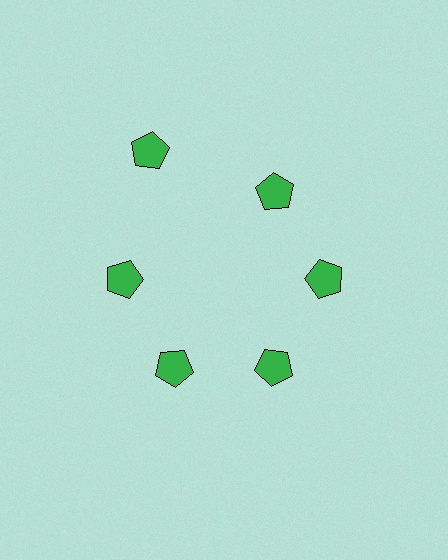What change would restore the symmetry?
The symmetry would be restored by moving it inward, back onto the ring so that all 6 pentagons sit at equal angles and equal distance from the center.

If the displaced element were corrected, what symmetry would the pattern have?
It would have 6-fold rotational symmetry — the pattern would map onto itself every 60 degrees.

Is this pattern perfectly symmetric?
No. The 6 green pentagons are arranged in a ring, but one element near the 11 o'clock position is pushed outward from the center, breaking the 6-fold rotational symmetry.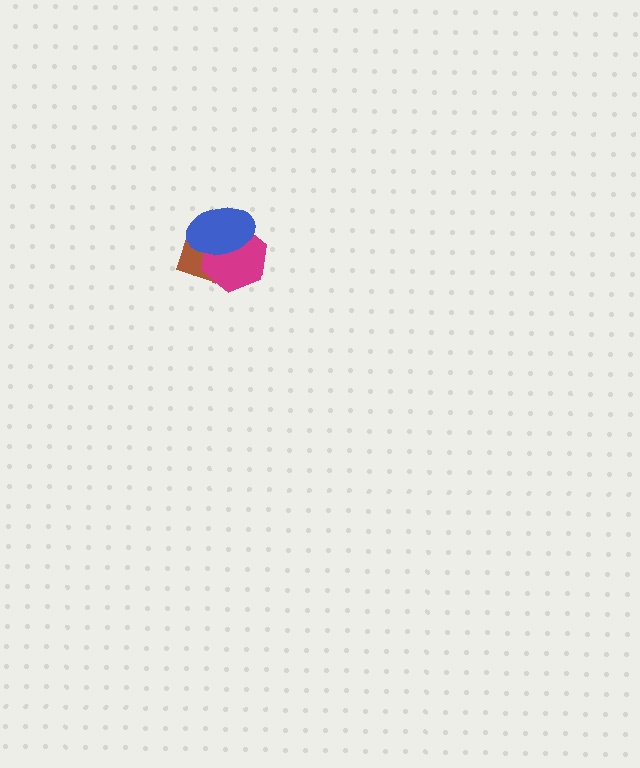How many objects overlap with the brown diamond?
2 objects overlap with the brown diamond.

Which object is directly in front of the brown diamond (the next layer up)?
The magenta hexagon is directly in front of the brown diamond.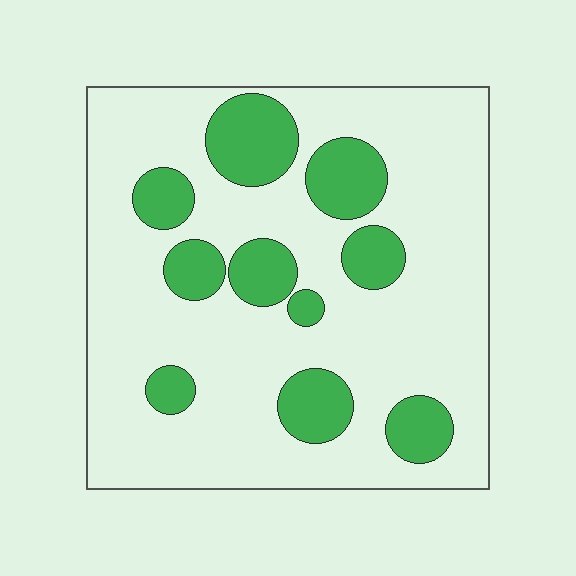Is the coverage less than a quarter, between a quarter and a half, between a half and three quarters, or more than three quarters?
Less than a quarter.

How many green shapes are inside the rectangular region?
10.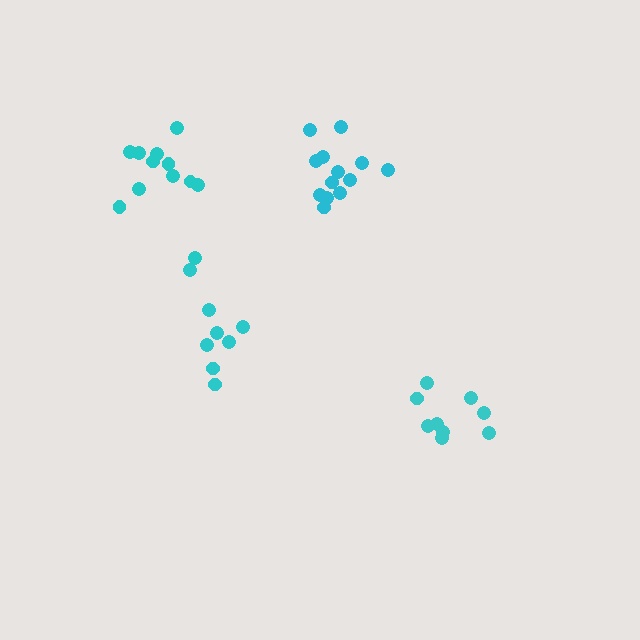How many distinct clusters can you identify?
There are 4 distinct clusters.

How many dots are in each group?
Group 1: 13 dots, Group 2: 8 dots, Group 3: 12 dots, Group 4: 9 dots (42 total).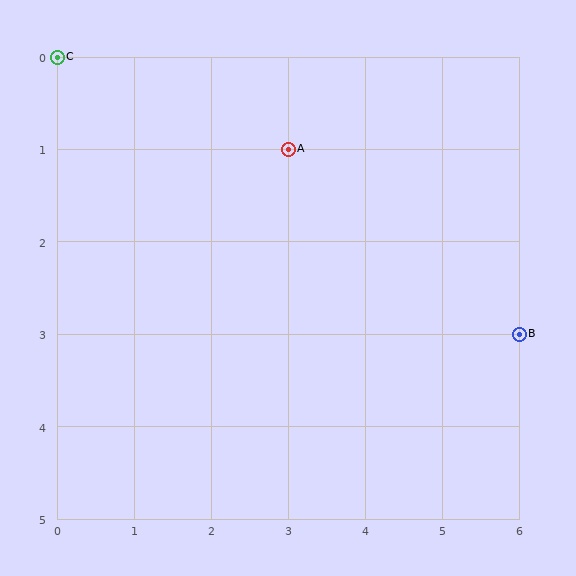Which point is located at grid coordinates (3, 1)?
Point A is at (3, 1).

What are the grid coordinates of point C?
Point C is at grid coordinates (0, 0).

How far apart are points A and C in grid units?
Points A and C are 3 columns and 1 row apart (about 3.2 grid units diagonally).